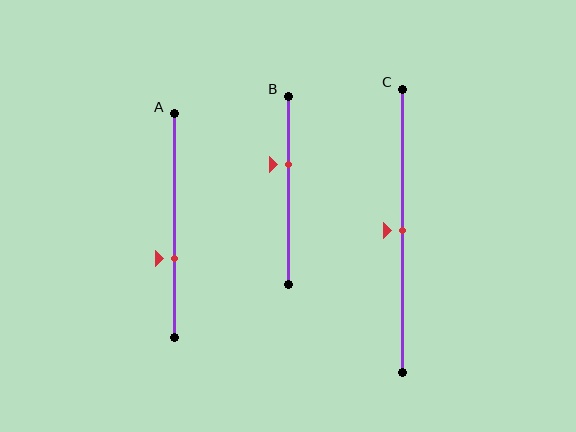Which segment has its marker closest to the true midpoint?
Segment C has its marker closest to the true midpoint.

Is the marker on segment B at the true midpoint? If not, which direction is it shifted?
No, the marker on segment B is shifted upward by about 14% of the segment length.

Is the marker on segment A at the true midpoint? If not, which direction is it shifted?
No, the marker on segment A is shifted downward by about 15% of the segment length.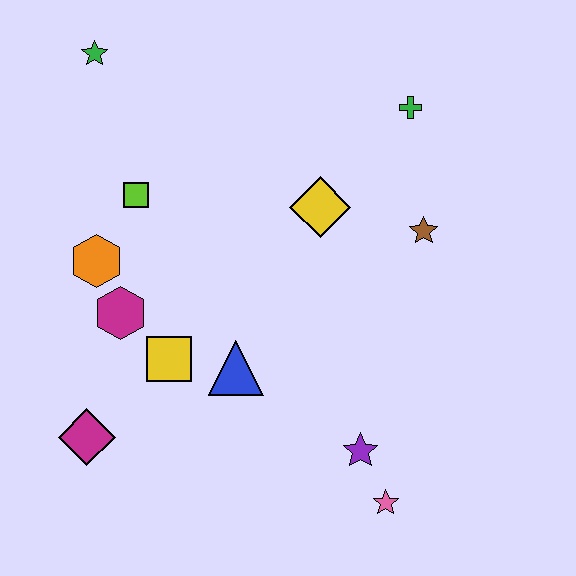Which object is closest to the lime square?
The orange hexagon is closest to the lime square.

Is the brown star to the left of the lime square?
No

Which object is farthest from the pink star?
The green star is farthest from the pink star.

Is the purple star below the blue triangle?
Yes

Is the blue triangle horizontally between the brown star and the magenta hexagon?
Yes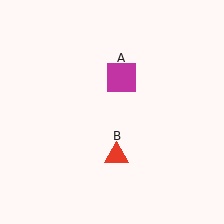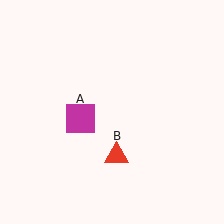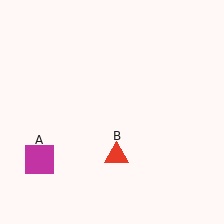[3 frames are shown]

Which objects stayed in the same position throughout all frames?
Red triangle (object B) remained stationary.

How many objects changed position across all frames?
1 object changed position: magenta square (object A).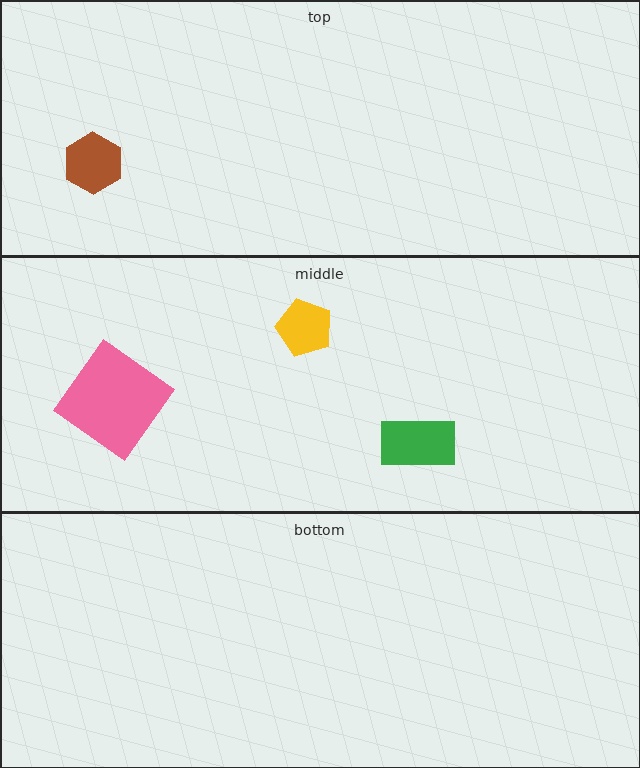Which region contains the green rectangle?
The middle region.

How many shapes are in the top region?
1.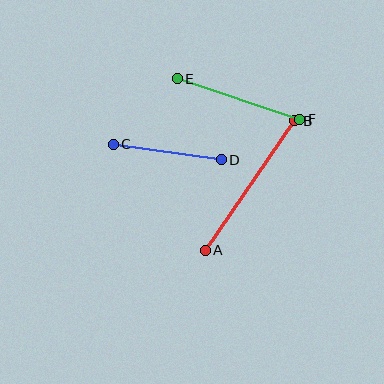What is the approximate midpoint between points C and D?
The midpoint is at approximately (167, 152) pixels.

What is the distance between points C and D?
The distance is approximately 109 pixels.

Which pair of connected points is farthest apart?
Points A and B are farthest apart.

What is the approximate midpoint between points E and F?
The midpoint is at approximately (238, 99) pixels.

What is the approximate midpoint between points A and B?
The midpoint is at approximately (250, 185) pixels.